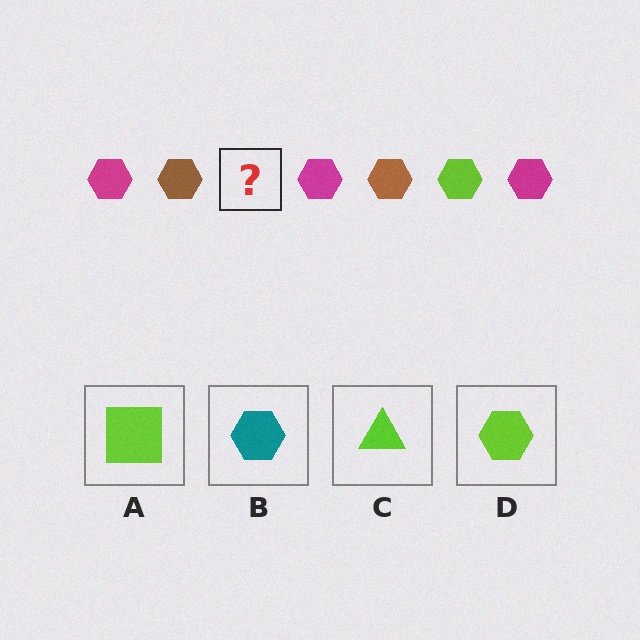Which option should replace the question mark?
Option D.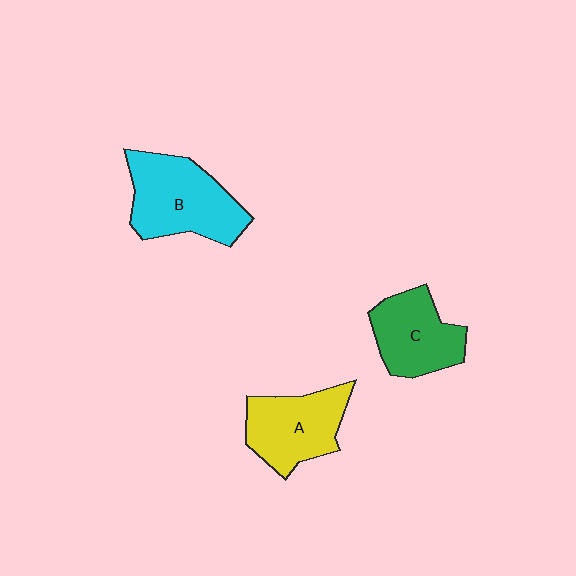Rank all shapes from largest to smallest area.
From largest to smallest: B (cyan), A (yellow), C (green).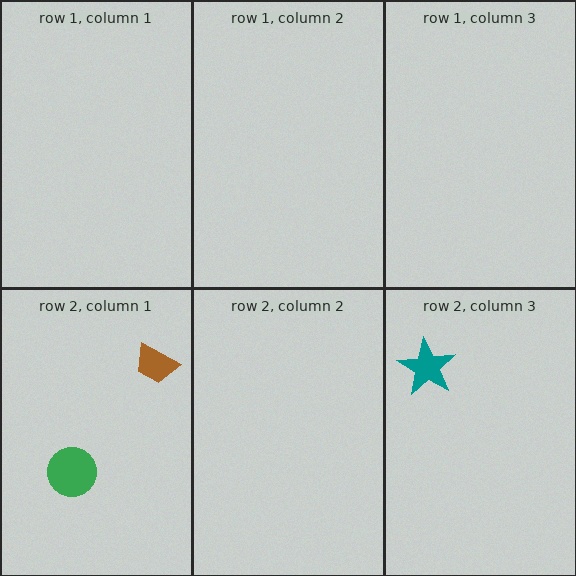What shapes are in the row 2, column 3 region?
The teal star.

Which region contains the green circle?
The row 2, column 1 region.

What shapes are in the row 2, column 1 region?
The brown trapezoid, the green circle.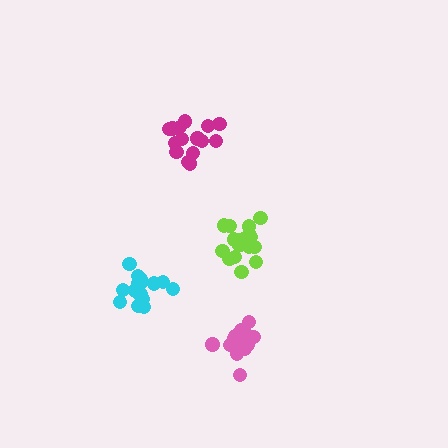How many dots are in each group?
Group 1: 16 dots, Group 2: 18 dots, Group 3: 15 dots, Group 4: 15 dots (64 total).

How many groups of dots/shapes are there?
There are 4 groups.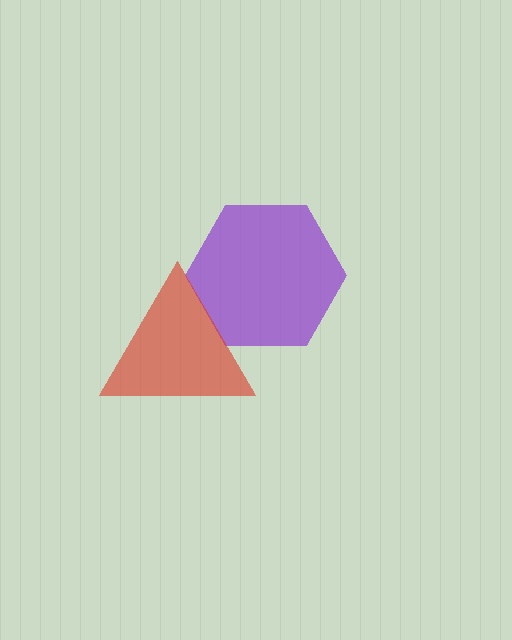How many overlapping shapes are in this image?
There are 2 overlapping shapes in the image.